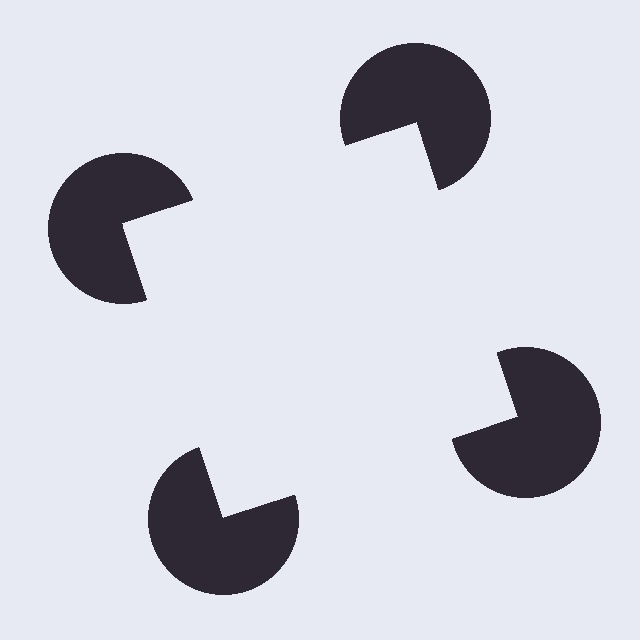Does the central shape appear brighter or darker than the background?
It typically appears slightly brighter than the background, even though no actual brightness change is drawn.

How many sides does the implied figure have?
4 sides.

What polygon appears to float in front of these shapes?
An illusory square — its edges are inferred from the aligned wedge cuts in the pac-man discs, not physically drawn.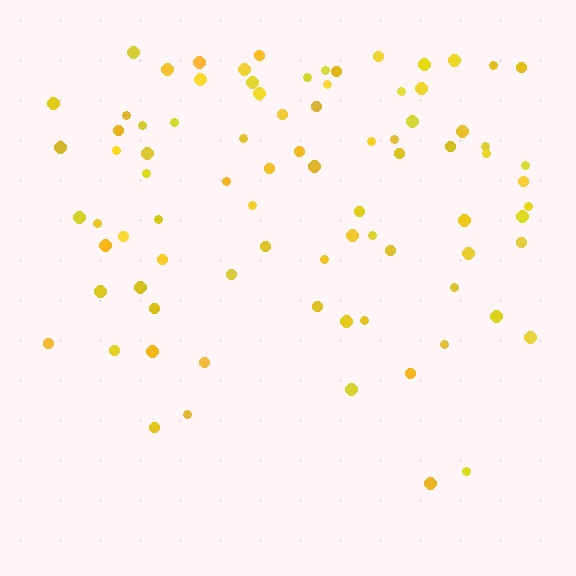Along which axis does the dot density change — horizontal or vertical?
Vertical.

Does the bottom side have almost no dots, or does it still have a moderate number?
Still a moderate number, just noticeably fewer than the top.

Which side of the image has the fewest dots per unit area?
The bottom.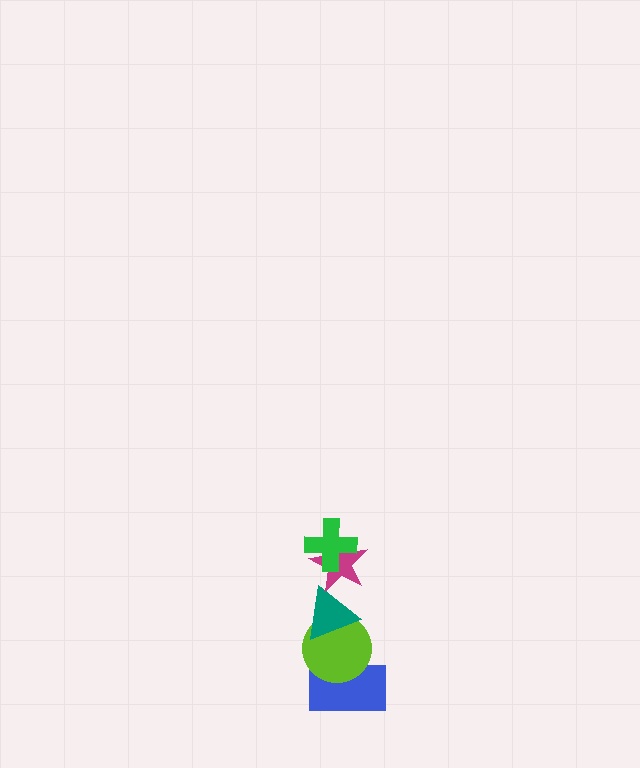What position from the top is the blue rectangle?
The blue rectangle is 5th from the top.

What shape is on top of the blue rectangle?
The lime circle is on top of the blue rectangle.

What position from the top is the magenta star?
The magenta star is 2nd from the top.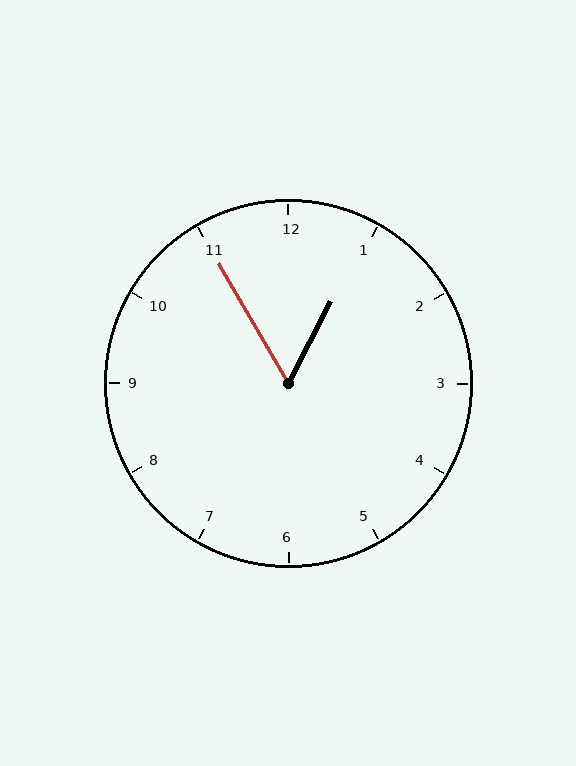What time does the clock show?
12:55.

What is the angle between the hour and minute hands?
Approximately 58 degrees.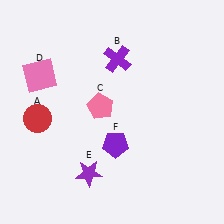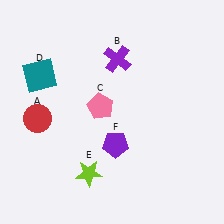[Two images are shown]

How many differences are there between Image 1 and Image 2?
There are 2 differences between the two images.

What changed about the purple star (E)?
In Image 1, E is purple. In Image 2, it changed to lime.